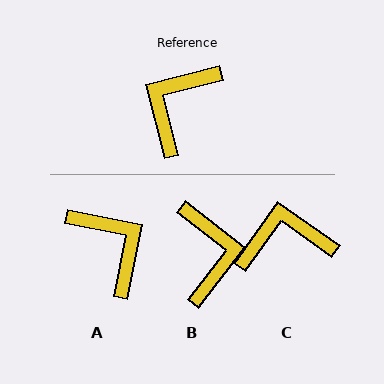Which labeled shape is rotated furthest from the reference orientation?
B, about 142 degrees away.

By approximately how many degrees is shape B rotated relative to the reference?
Approximately 142 degrees clockwise.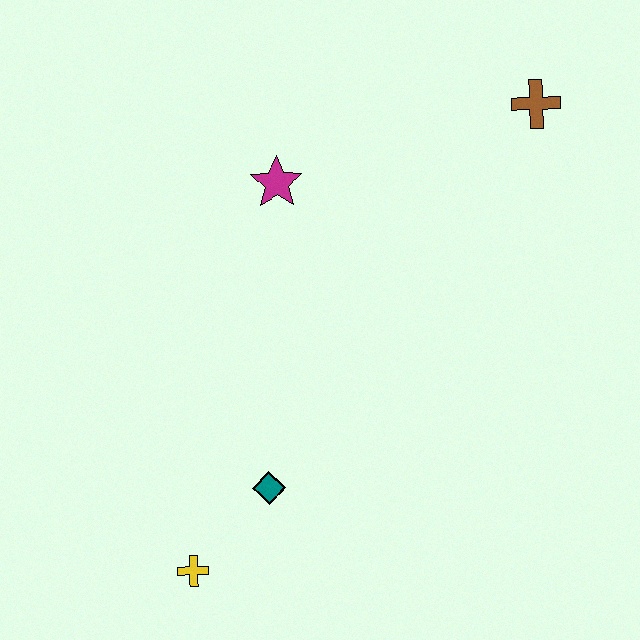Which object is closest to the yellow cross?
The teal diamond is closest to the yellow cross.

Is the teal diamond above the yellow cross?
Yes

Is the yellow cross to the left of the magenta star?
Yes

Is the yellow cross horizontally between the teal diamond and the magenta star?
No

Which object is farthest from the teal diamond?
The brown cross is farthest from the teal diamond.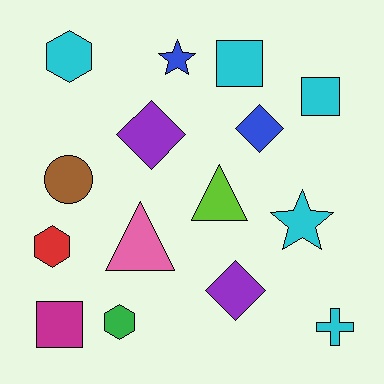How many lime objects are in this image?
There is 1 lime object.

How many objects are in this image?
There are 15 objects.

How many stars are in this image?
There are 2 stars.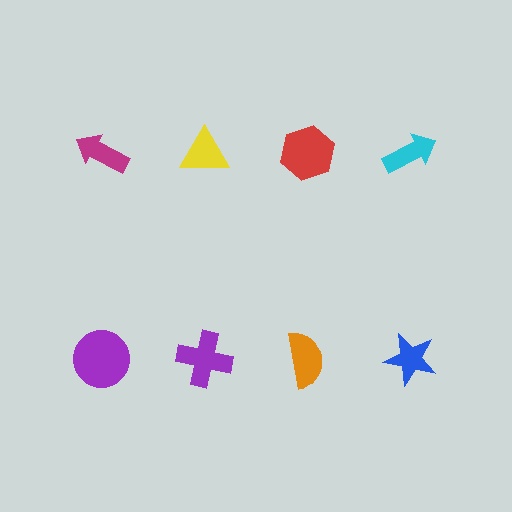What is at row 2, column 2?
A purple cross.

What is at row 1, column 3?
A red hexagon.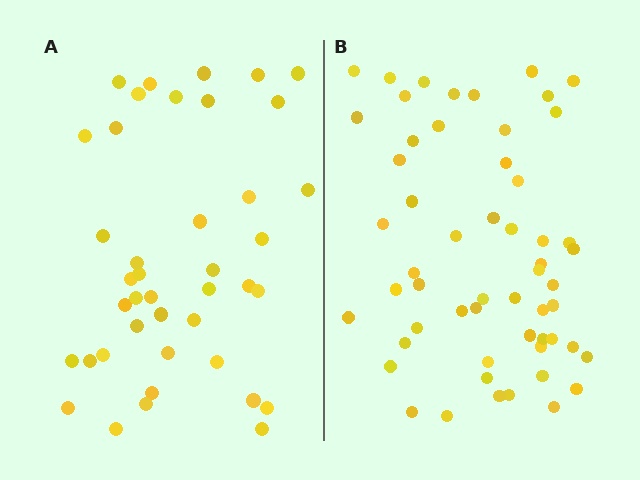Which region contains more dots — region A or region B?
Region B (the right region) has more dots.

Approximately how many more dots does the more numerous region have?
Region B has approximately 15 more dots than region A.